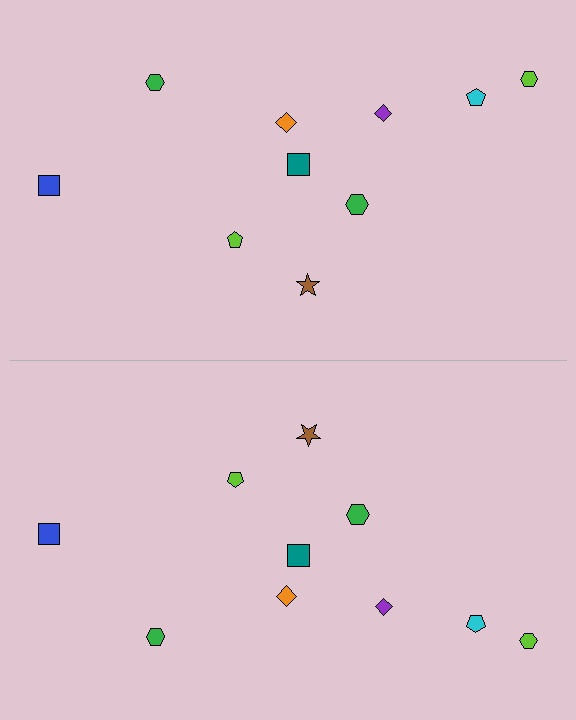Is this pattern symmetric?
Yes, this pattern has bilateral (reflection) symmetry.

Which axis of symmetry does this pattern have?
The pattern has a horizontal axis of symmetry running through the center of the image.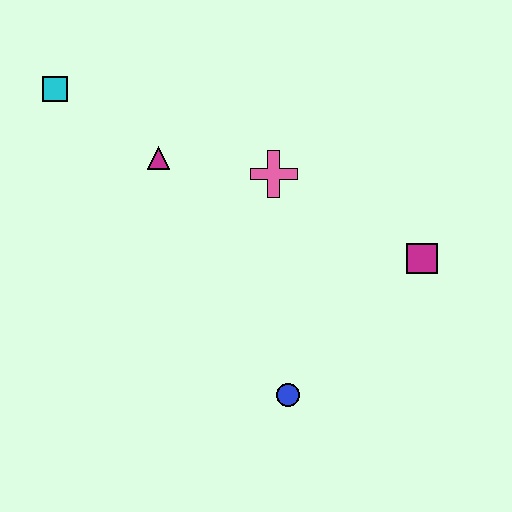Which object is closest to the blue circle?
The magenta square is closest to the blue circle.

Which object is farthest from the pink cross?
The cyan square is farthest from the pink cross.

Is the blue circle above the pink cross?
No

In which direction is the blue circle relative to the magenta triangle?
The blue circle is below the magenta triangle.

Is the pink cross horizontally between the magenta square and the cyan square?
Yes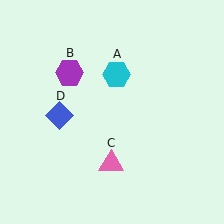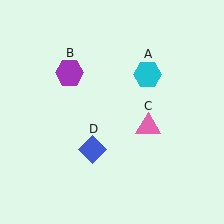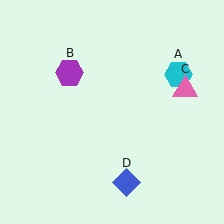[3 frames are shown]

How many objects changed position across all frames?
3 objects changed position: cyan hexagon (object A), pink triangle (object C), blue diamond (object D).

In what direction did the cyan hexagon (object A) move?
The cyan hexagon (object A) moved right.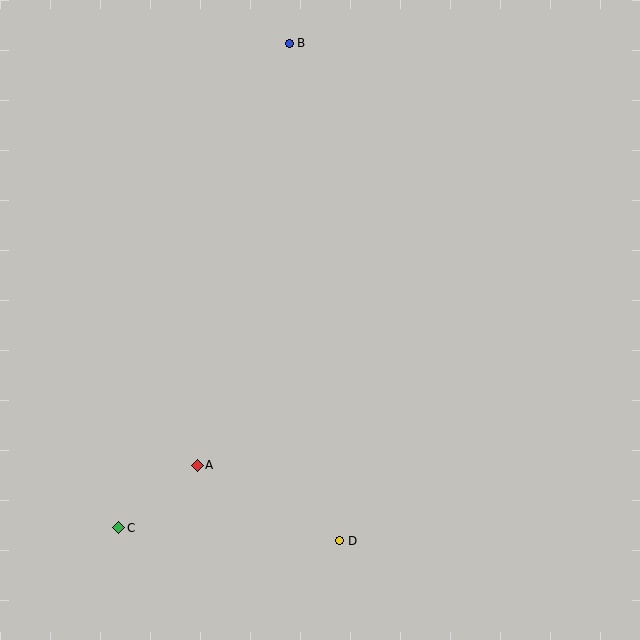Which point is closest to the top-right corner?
Point B is closest to the top-right corner.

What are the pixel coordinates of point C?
Point C is at (119, 528).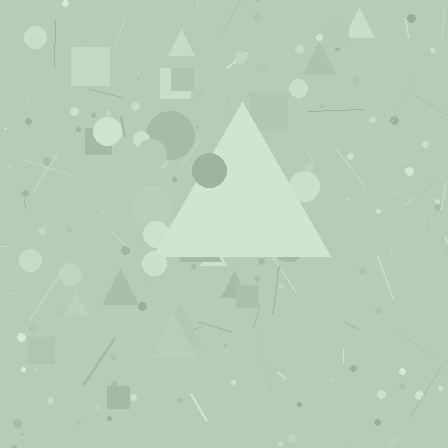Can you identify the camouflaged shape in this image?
The camouflaged shape is a triangle.